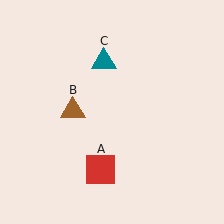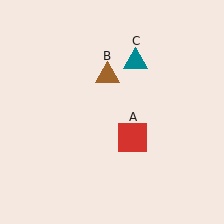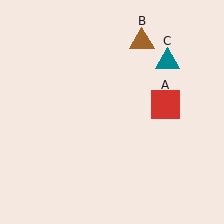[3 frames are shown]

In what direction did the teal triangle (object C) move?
The teal triangle (object C) moved right.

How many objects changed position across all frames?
3 objects changed position: red square (object A), brown triangle (object B), teal triangle (object C).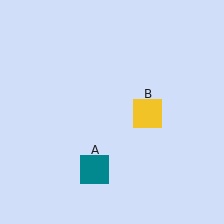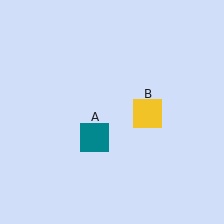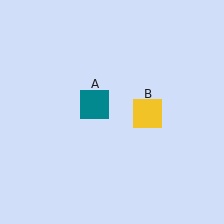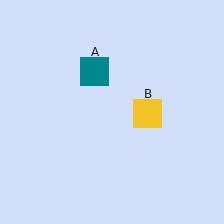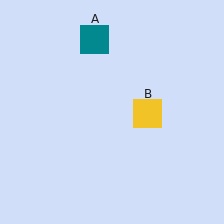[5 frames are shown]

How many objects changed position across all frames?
1 object changed position: teal square (object A).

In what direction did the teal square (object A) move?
The teal square (object A) moved up.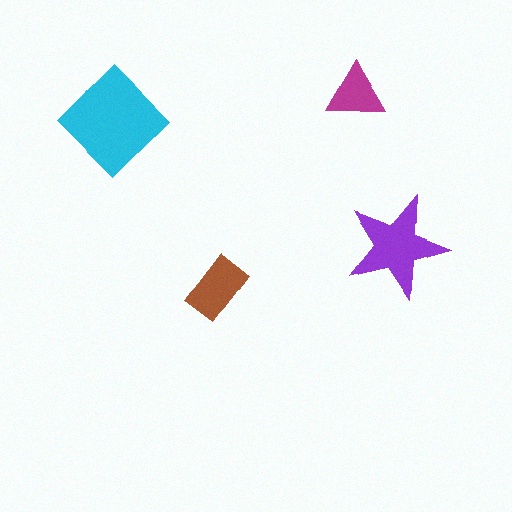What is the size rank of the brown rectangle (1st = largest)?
3rd.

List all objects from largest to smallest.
The cyan diamond, the purple star, the brown rectangle, the magenta triangle.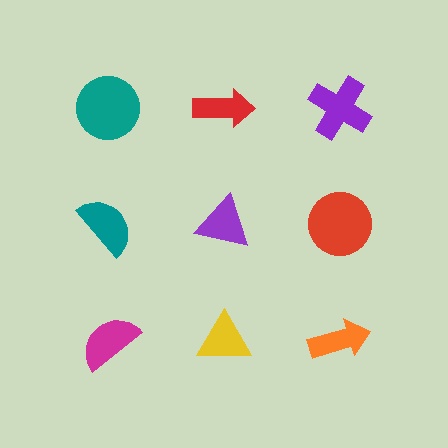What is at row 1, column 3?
A purple cross.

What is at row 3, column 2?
A yellow triangle.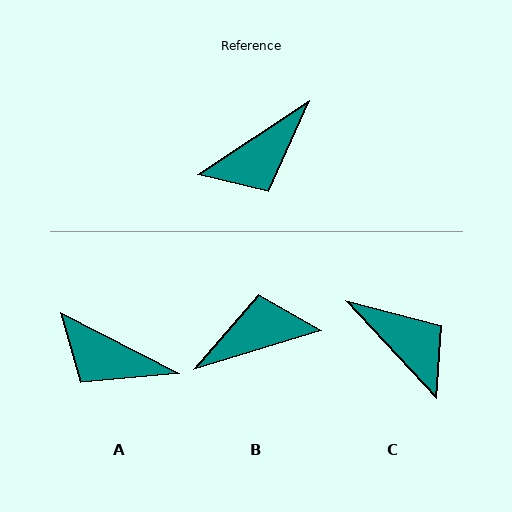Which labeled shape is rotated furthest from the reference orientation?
B, about 164 degrees away.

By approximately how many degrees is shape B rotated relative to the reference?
Approximately 164 degrees counter-clockwise.